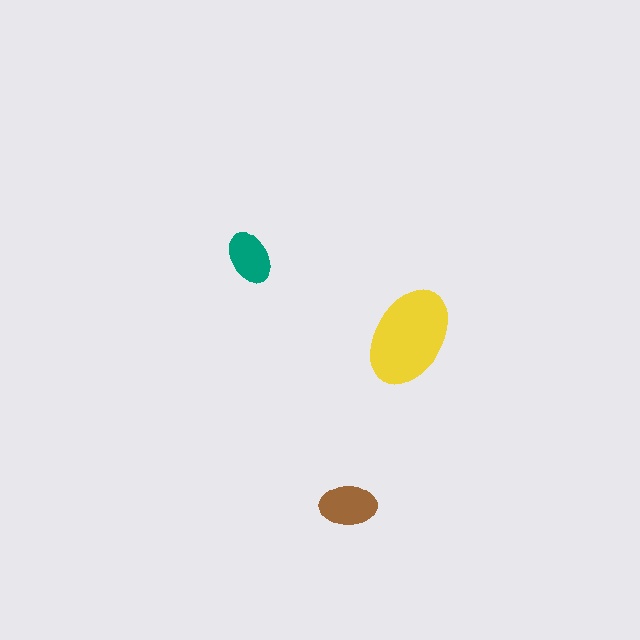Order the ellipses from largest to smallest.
the yellow one, the brown one, the teal one.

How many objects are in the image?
There are 3 objects in the image.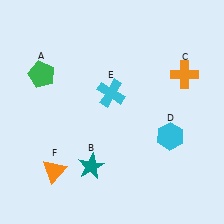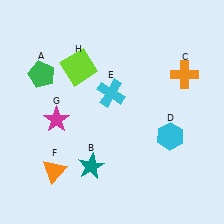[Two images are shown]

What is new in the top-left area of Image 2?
A lime square (H) was added in the top-left area of Image 2.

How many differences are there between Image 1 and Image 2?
There are 2 differences between the two images.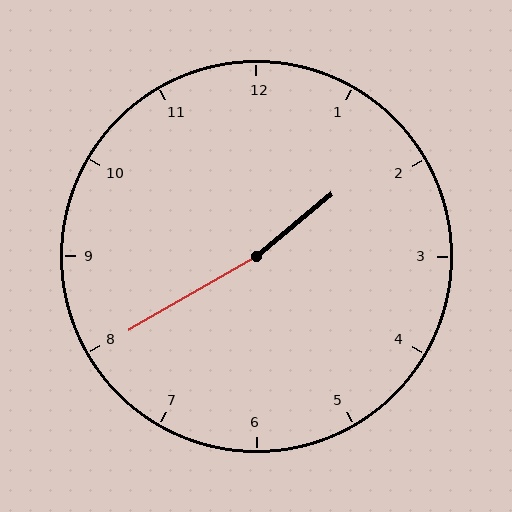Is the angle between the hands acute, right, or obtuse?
It is obtuse.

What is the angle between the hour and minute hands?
Approximately 170 degrees.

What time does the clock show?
1:40.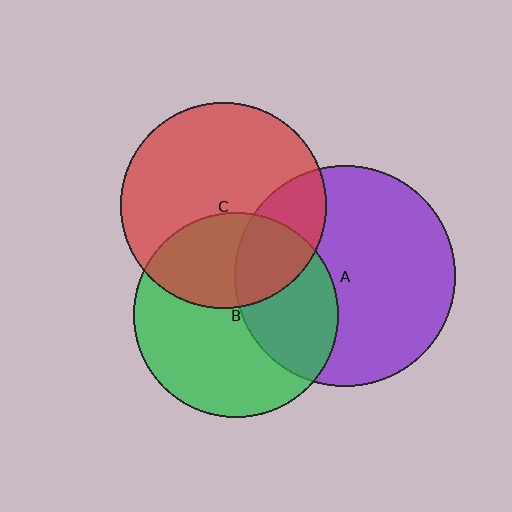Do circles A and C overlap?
Yes.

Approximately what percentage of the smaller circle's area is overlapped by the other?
Approximately 25%.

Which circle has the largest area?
Circle A (purple).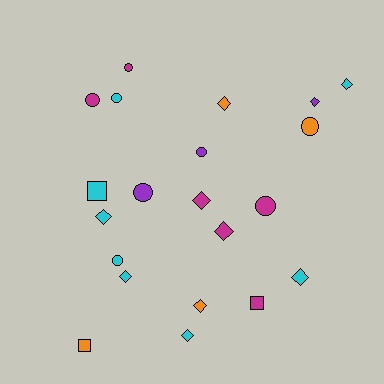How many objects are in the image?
There are 21 objects.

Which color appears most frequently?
Cyan, with 8 objects.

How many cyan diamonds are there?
There are 5 cyan diamonds.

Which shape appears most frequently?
Diamond, with 10 objects.